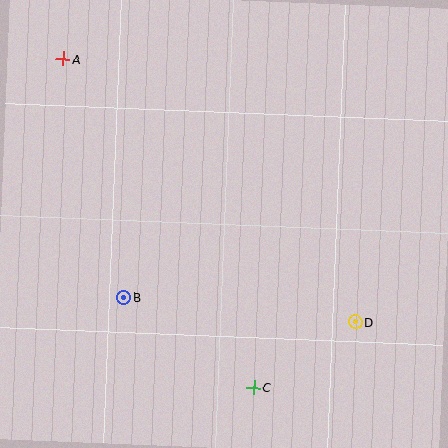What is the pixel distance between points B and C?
The distance between B and C is 159 pixels.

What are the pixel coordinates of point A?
Point A is at (63, 59).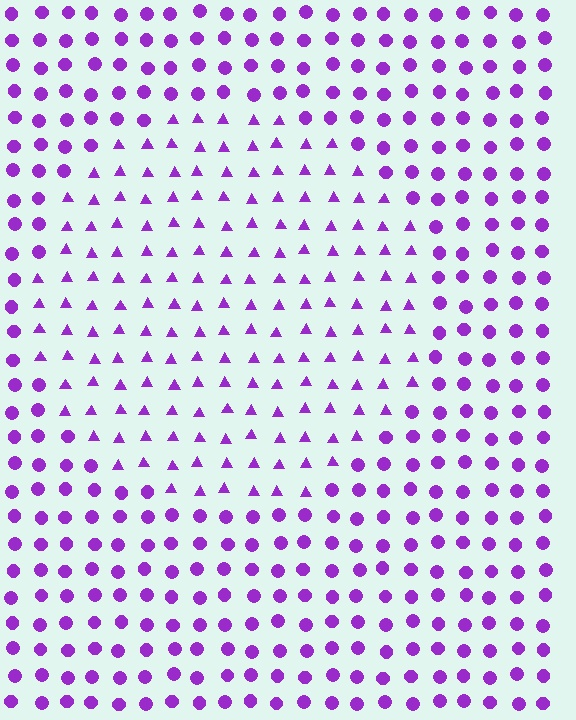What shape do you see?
I see a circle.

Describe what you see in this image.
The image is filled with small purple elements arranged in a uniform grid. A circle-shaped region contains triangles, while the surrounding area contains circles. The boundary is defined purely by the change in element shape.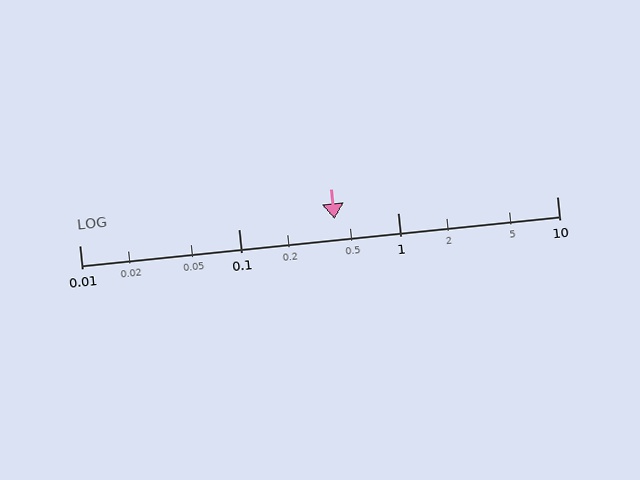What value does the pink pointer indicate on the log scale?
The pointer indicates approximately 0.4.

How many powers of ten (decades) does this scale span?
The scale spans 3 decades, from 0.01 to 10.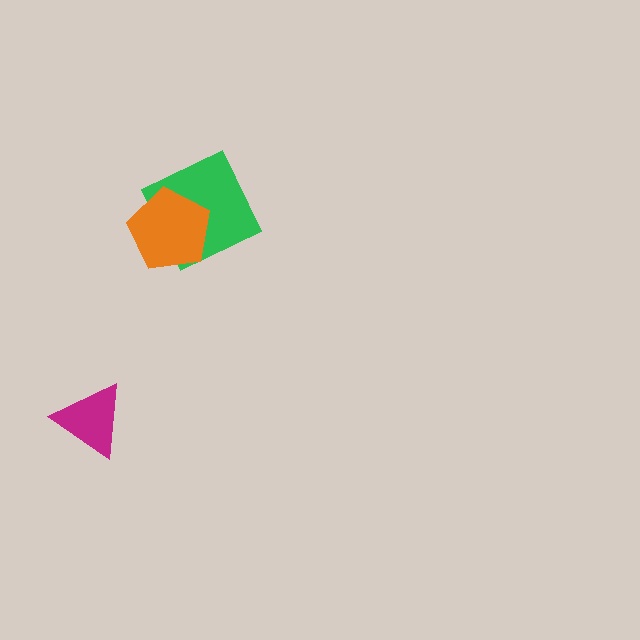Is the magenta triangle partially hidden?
No, no other shape covers it.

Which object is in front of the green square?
The orange pentagon is in front of the green square.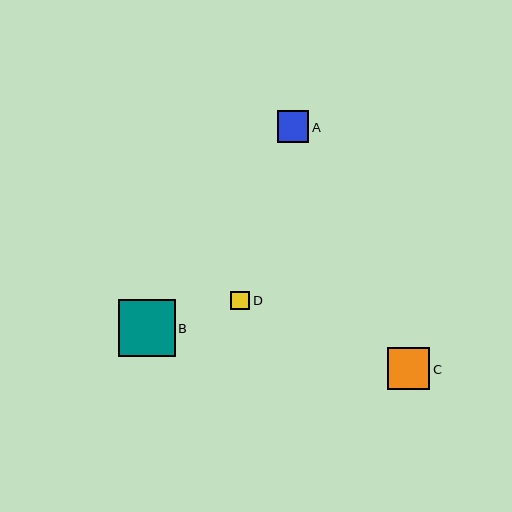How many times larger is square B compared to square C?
Square B is approximately 1.4 times the size of square C.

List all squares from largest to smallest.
From largest to smallest: B, C, A, D.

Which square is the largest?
Square B is the largest with a size of approximately 57 pixels.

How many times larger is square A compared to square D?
Square A is approximately 1.7 times the size of square D.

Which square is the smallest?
Square D is the smallest with a size of approximately 19 pixels.